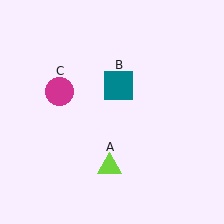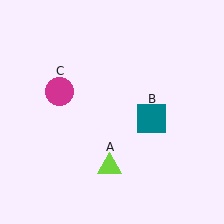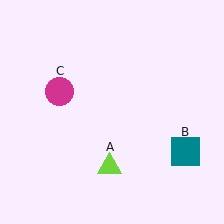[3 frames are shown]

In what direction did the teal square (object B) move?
The teal square (object B) moved down and to the right.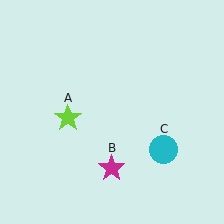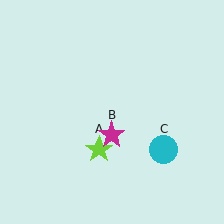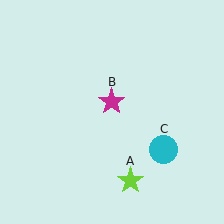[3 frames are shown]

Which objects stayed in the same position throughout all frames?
Cyan circle (object C) remained stationary.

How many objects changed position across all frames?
2 objects changed position: lime star (object A), magenta star (object B).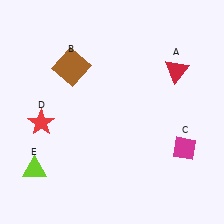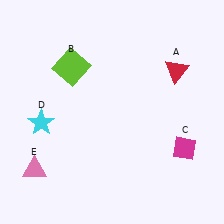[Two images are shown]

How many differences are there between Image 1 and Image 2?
There are 3 differences between the two images.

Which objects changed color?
B changed from brown to lime. D changed from red to cyan. E changed from lime to pink.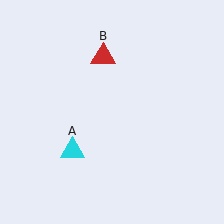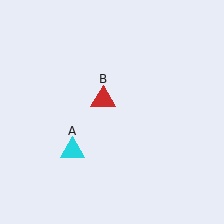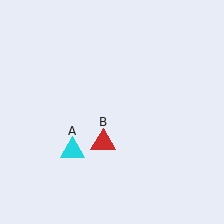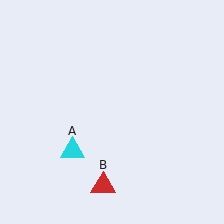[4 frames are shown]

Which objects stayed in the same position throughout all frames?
Cyan triangle (object A) remained stationary.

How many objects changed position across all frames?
1 object changed position: red triangle (object B).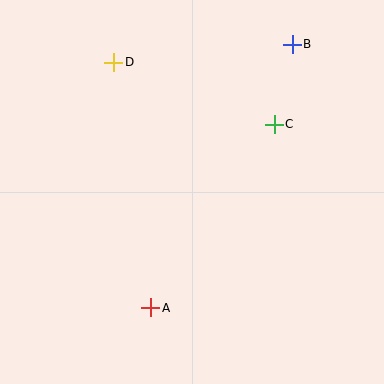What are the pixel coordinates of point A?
Point A is at (151, 308).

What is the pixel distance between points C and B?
The distance between C and B is 82 pixels.